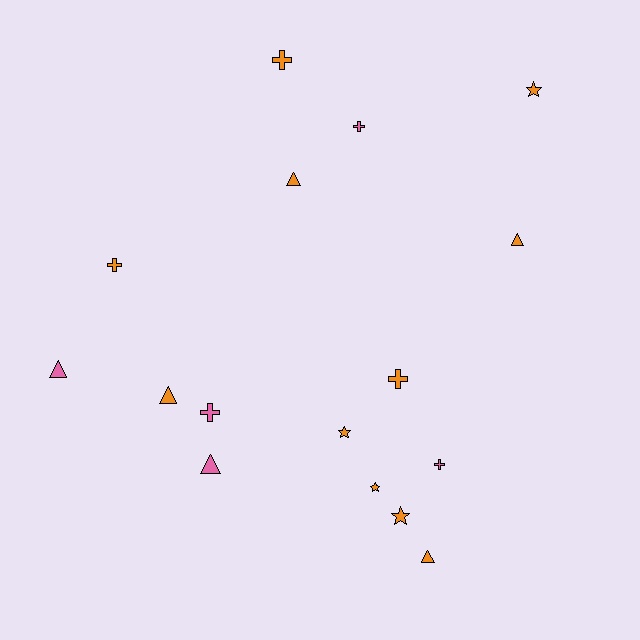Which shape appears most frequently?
Cross, with 6 objects.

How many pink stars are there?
There are no pink stars.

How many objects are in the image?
There are 16 objects.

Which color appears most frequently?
Orange, with 11 objects.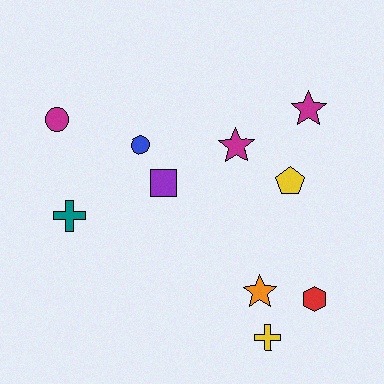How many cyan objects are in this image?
There are no cyan objects.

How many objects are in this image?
There are 10 objects.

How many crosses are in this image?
There are 2 crosses.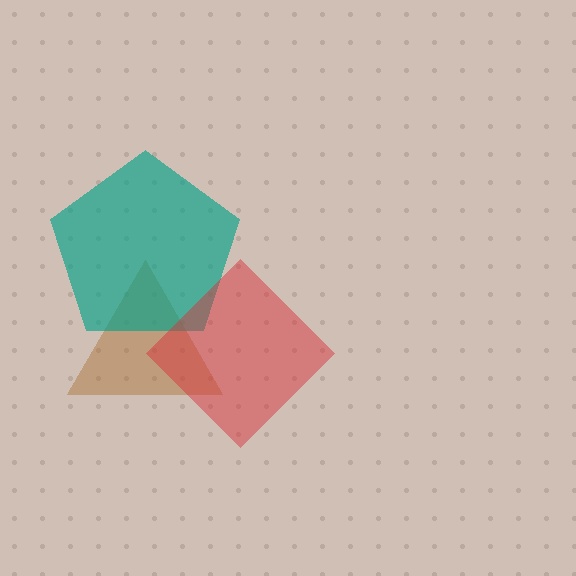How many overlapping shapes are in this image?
There are 3 overlapping shapes in the image.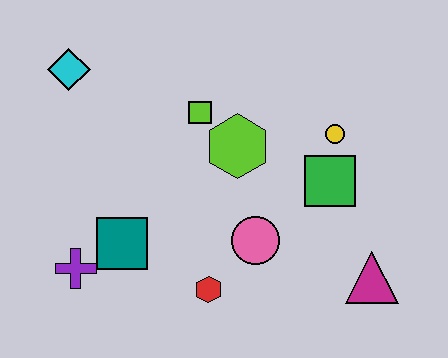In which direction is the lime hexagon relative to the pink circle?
The lime hexagon is above the pink circle.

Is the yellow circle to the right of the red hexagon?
Yes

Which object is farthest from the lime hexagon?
The purple cross is farthest from the lime hexagon.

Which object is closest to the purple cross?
The teal square is closest to the purple cross.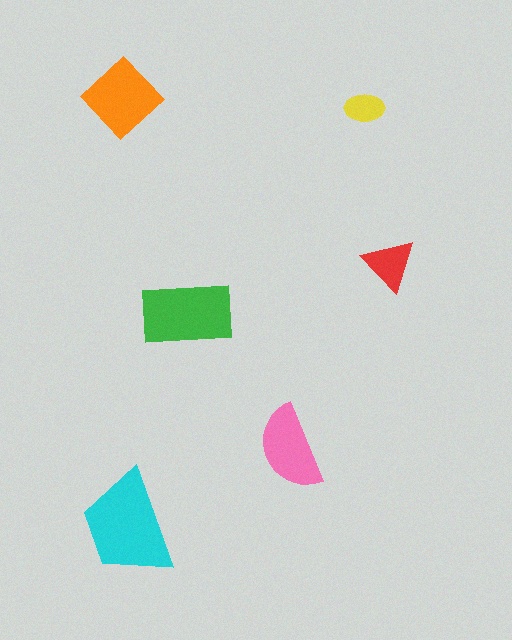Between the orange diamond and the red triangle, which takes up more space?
The orange diamond.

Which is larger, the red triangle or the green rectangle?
The green rectangle.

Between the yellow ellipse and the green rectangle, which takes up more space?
The green rectangle.